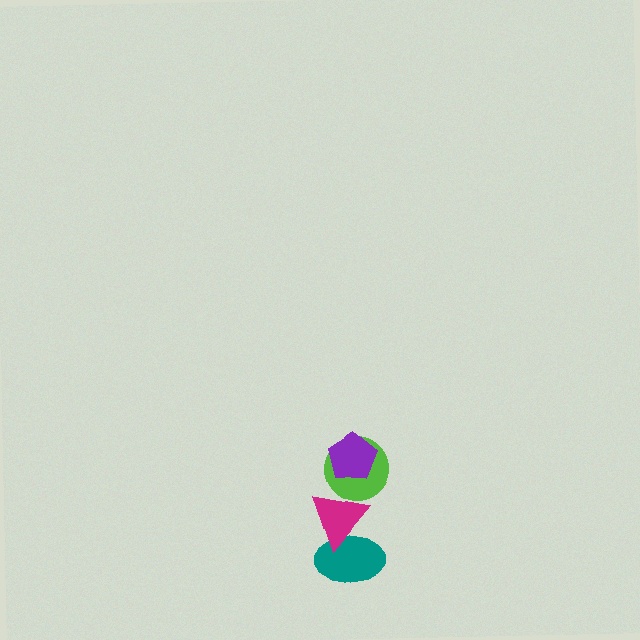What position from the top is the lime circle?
The lime circle is 2nd from the top.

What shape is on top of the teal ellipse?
The magenta triangle is on top of the teal ellipse.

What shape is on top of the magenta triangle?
The lime circle is on top of the magenta triangle.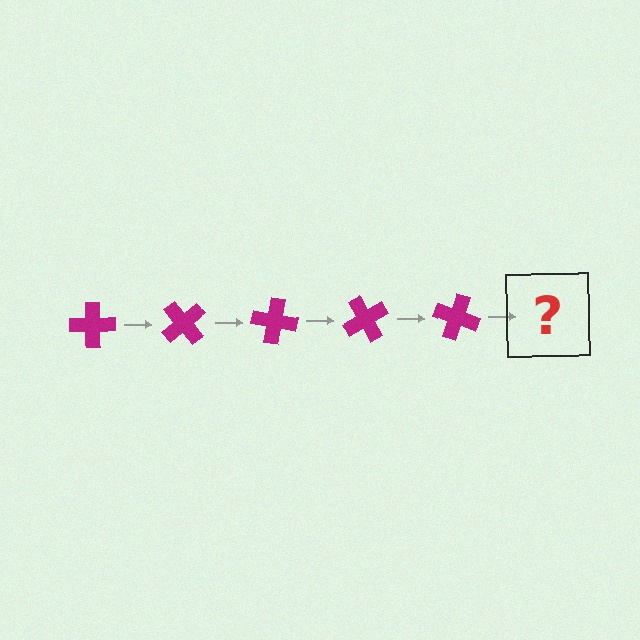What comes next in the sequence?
The next element should be a magenta cross rotated 250 degrees.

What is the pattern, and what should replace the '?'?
The pattern is that the cross rotates 50 degrees each step. The '?' should be a magenta cross rotated 250 degrees.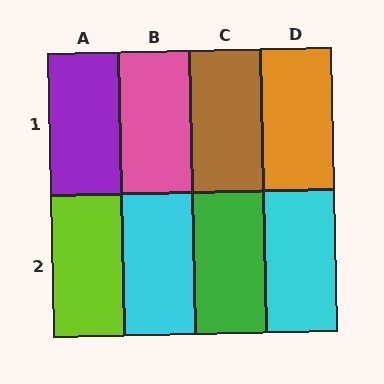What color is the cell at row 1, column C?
Brown.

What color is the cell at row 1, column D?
Orange.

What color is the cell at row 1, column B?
Pink.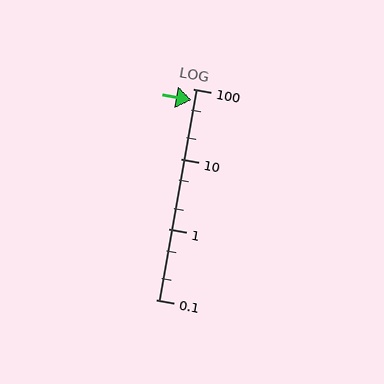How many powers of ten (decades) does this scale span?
The scale spans 3 decades, from 0.1 to 100.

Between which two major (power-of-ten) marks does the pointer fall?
The pointer is between 10 and 100.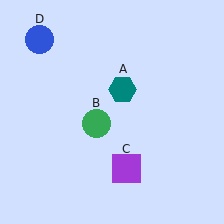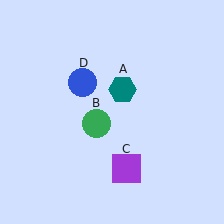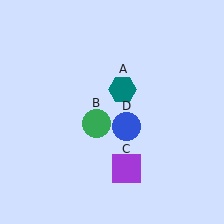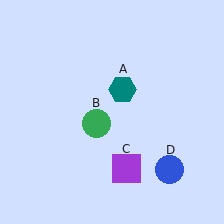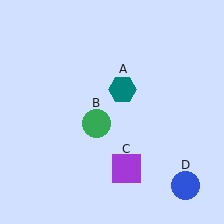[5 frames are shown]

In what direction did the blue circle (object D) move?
The blue circle (object D) moved down and to the right.